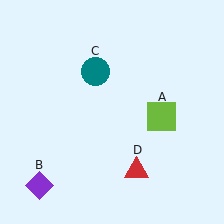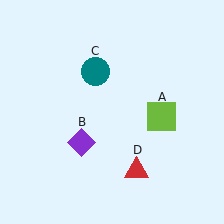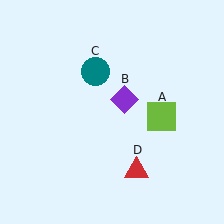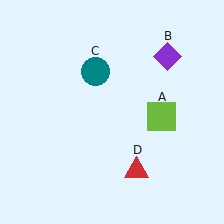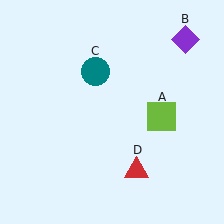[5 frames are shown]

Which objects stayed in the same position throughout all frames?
Lime square (object A) and teal circle (object C) and red triangle (object D) remained stationary.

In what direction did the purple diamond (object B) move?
The purple diamond (object B) moved up and to the right.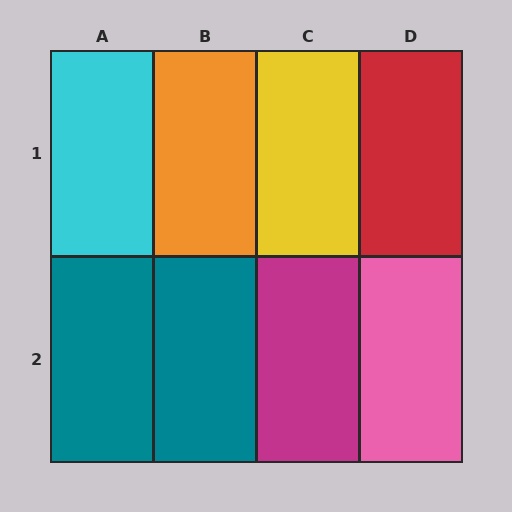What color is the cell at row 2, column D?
Pink.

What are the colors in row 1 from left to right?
Cyan, orange, yellow, red.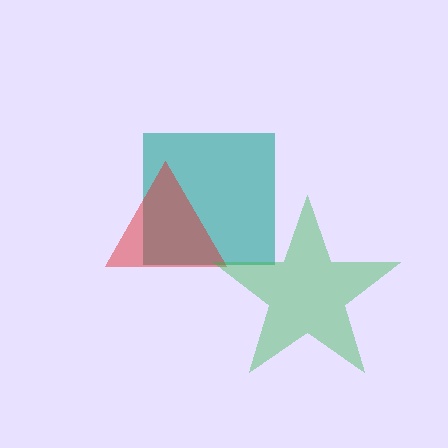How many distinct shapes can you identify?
There are 3 distinct shapes: a teal square, a red triangle, a green star.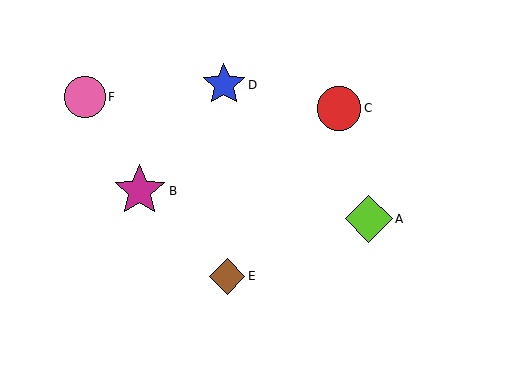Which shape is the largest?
The magenta star (labeled B) is the largest.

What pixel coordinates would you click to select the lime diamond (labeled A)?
Click at (369, 219) to select the lime diamond A.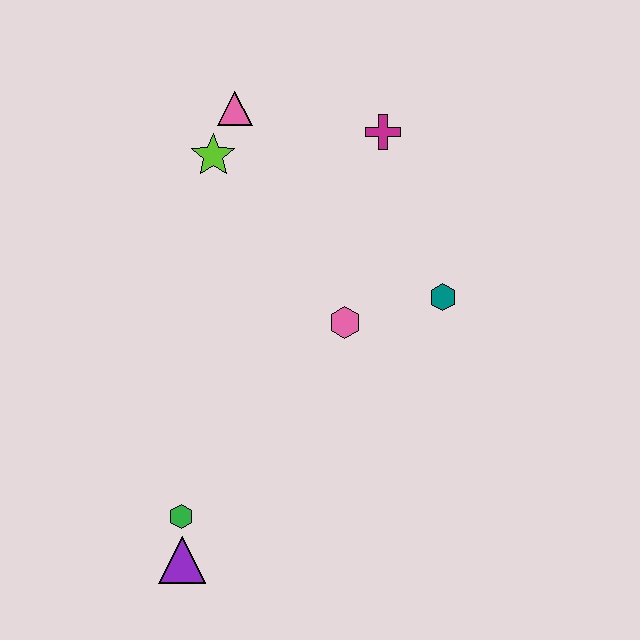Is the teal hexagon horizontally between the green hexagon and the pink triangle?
No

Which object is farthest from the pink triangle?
The purple triangle is farthest from the pink triangle.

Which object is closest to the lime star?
The pink triangle is closest to the lime star.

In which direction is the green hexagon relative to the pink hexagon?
The green hexagon is below the pink hexagon.